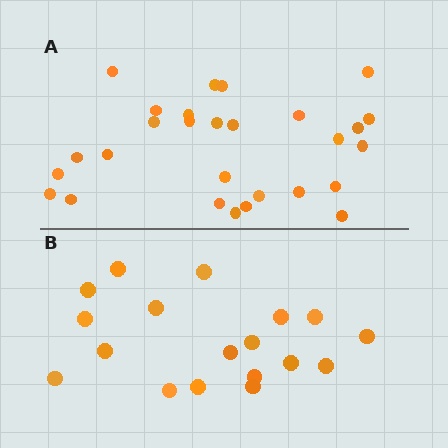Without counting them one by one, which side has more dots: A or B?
Region A (the top region) has more dots.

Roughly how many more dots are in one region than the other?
Region A has roughly 10 or so more dots than region B.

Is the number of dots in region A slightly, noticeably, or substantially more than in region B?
Region A has substantially more. The ratio is roughly 1.6 to 1.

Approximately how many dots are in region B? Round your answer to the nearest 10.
About 20 dots. (The exact count is 18, which rounds to 20.)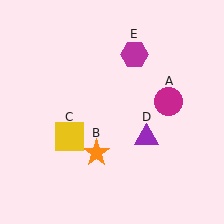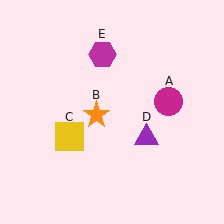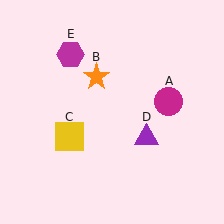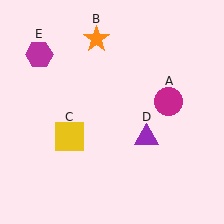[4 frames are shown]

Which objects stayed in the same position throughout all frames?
Magenta circle (object A) and yellow square (object C) and purple triangle (object D) remained stationary.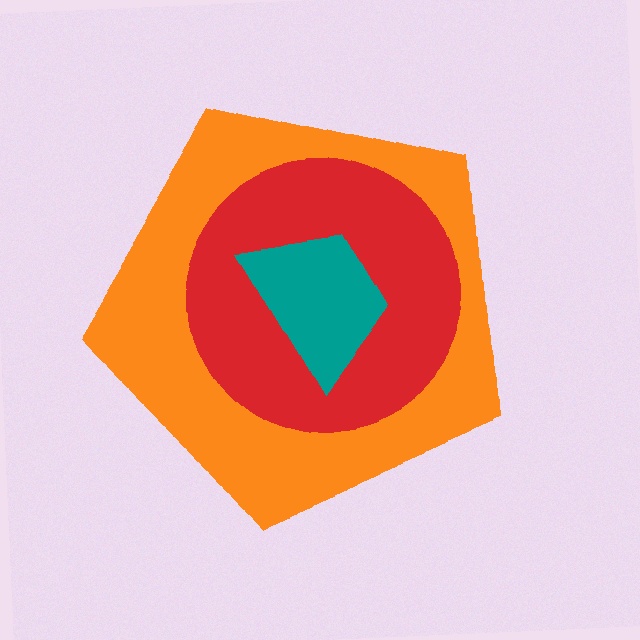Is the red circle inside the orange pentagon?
Yes.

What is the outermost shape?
The orange pentagon.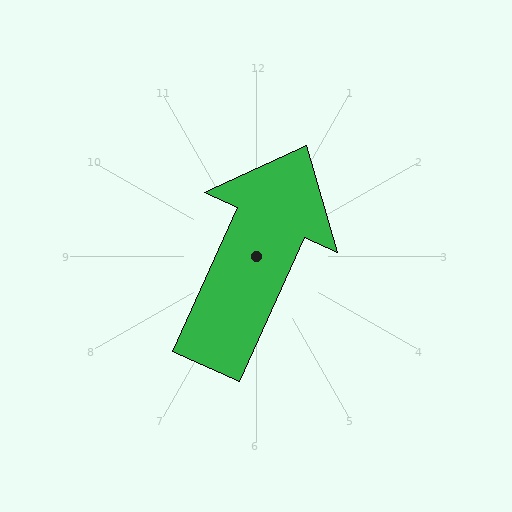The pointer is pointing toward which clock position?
Roughly 1 o'clock.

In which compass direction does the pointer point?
Northeast.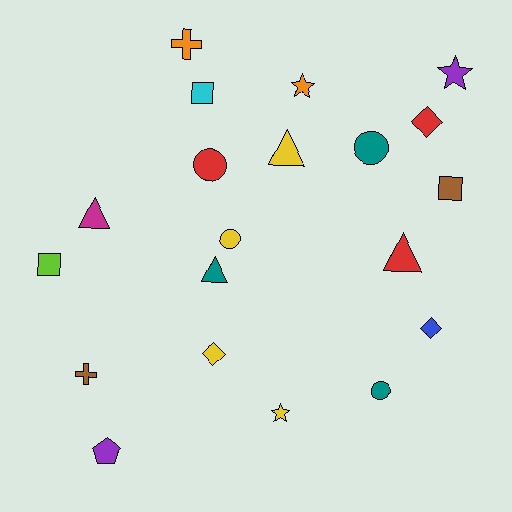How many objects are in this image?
There are 20 objects.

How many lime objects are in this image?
There is 1 lime object.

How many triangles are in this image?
There are 4 triangles.